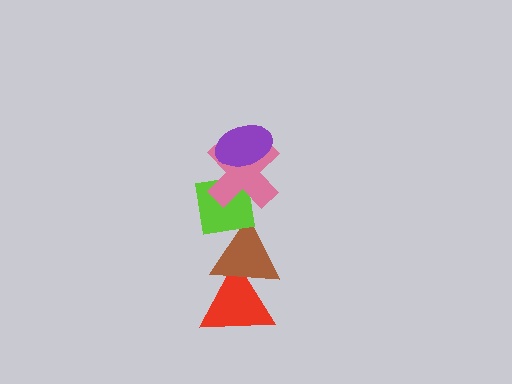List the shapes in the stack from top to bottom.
From top to bottom: the purple ellipse, the pink cross, the lime square, the brown triangle, the red triangle.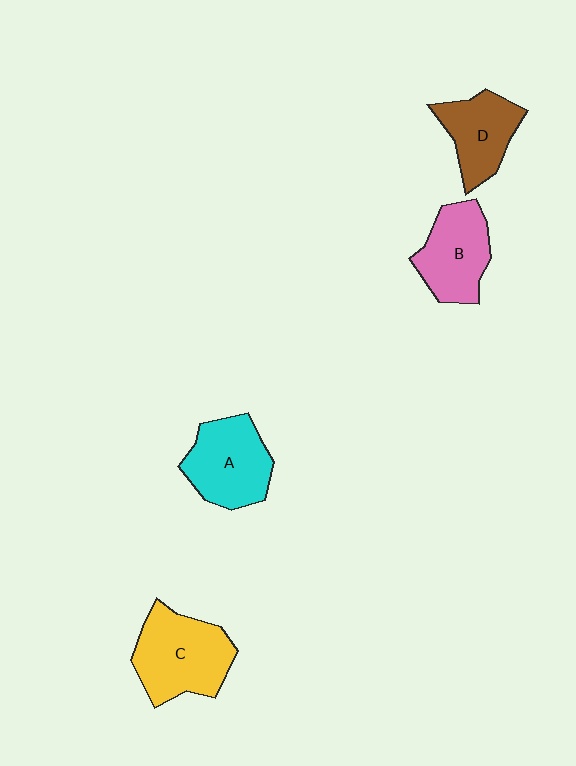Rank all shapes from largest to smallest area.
From largest to smallest: C (yellow), A (cyan), B (pink), D (brown).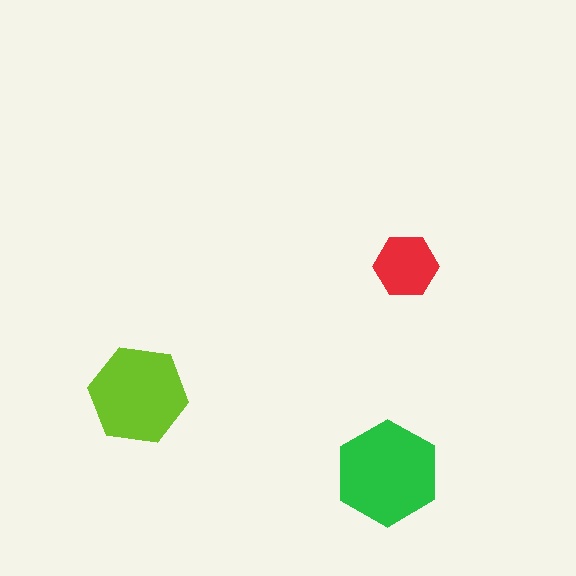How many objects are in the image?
There are 3 objects in the image.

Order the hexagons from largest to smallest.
the green one, the lime one, the red one.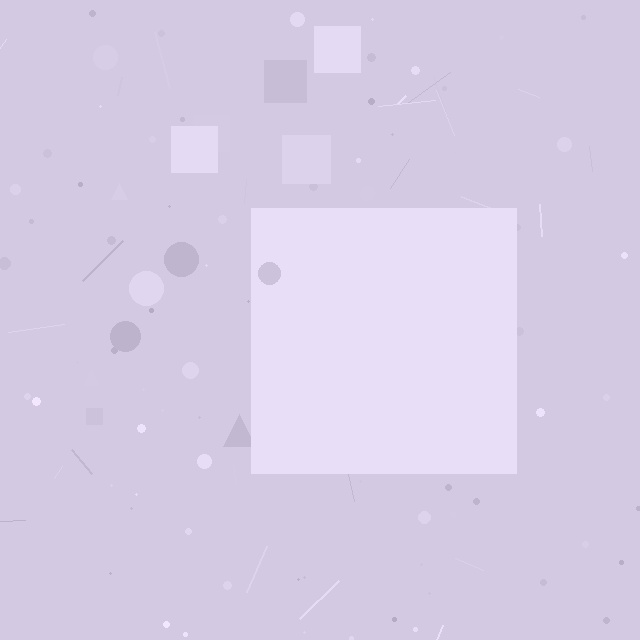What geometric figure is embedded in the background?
A square is embedded in the background.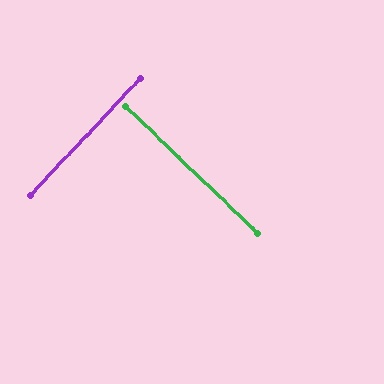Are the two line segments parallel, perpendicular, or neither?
Perpendicular — they meet at approximately 90°.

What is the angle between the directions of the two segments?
Approximately 90 degrees.